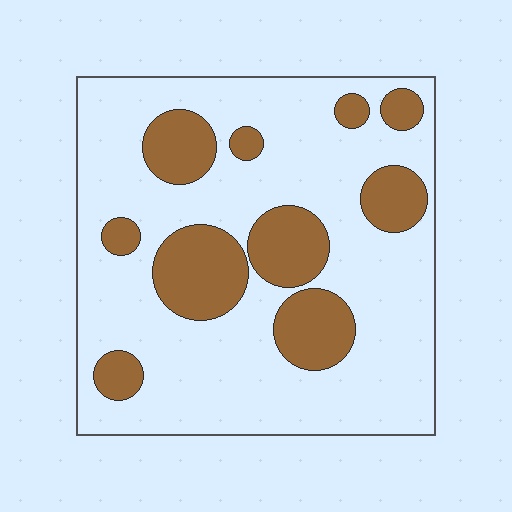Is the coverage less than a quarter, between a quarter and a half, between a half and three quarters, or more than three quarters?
Between a quarter and a half.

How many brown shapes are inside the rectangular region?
10.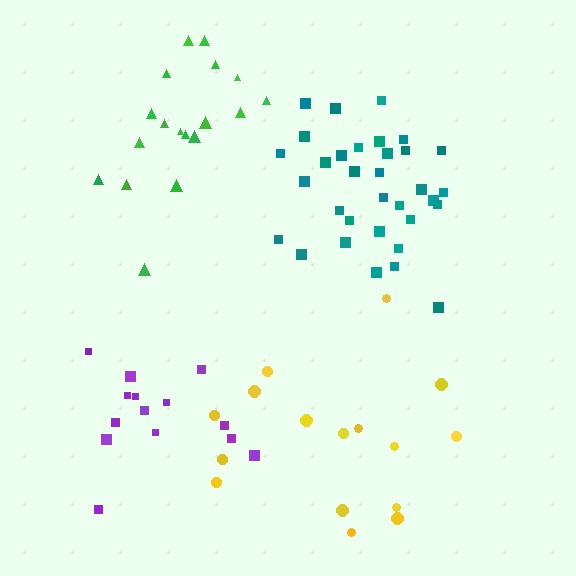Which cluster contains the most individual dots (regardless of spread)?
Teal (33).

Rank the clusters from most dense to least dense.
teal, green, purple, yellow.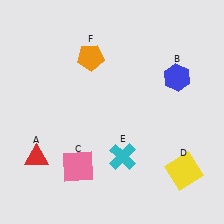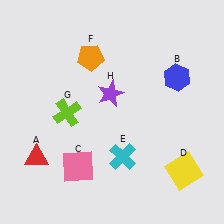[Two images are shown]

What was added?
A lime cross (G), a purple star (H) were added in Image 2.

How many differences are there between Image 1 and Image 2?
There are 2 differences between the two images.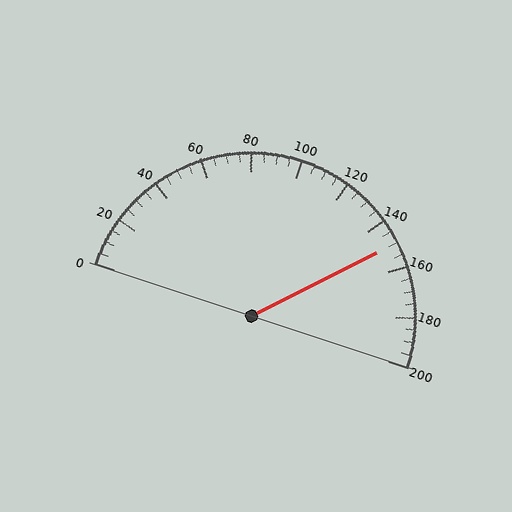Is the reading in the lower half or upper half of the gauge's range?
The reading is in the upper half of the range (0 to 200).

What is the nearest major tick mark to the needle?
The nearest major tick mark is 160.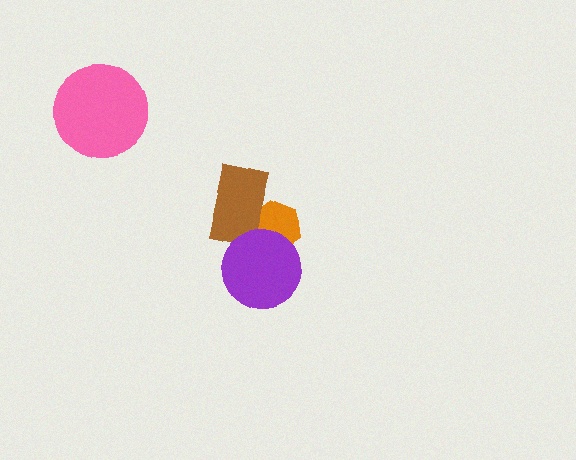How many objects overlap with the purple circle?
2 objects overlap with the purple circle.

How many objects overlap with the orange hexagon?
2 objects overlap with the orange hexagon.